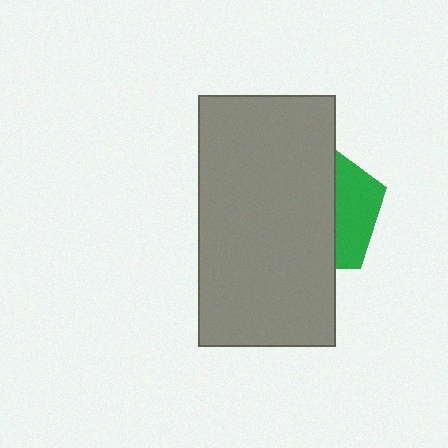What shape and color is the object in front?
The object in front is a gray rectangle.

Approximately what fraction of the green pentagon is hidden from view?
Roughly 68% of the green pentagon is hidden behind the gray rectangle.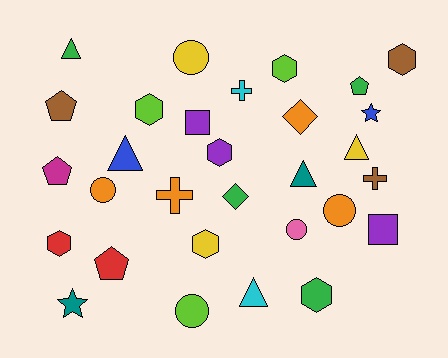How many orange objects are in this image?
There are 4 orange objects.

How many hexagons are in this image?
There are 7 hexagons.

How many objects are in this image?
There are 30 objects.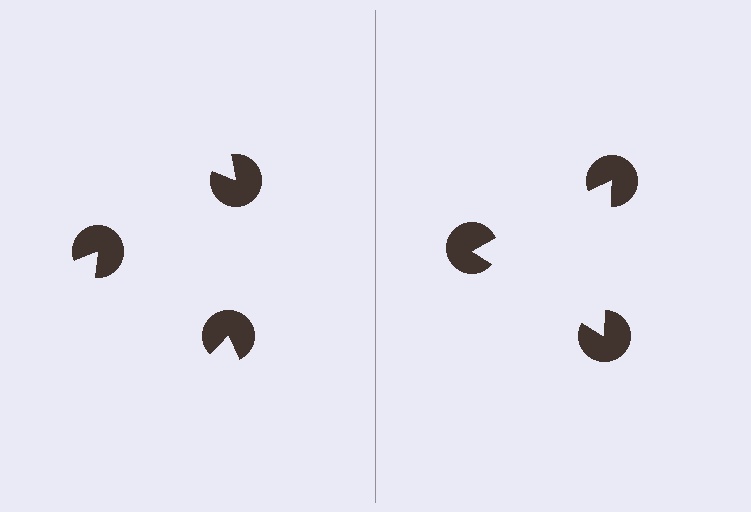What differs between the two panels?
The pac-man discs are positioned identically on both sides; only the wedge orientations differ. On the right they align to a triangle; on the left they are misaligned.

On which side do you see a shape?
An illusory triangle appears on the right side. On the left side the wedge cuts are rotated, so no coherent shape forms.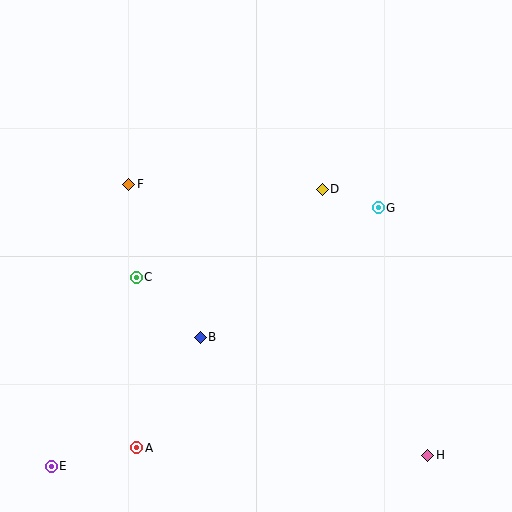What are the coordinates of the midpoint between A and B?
The midpoint between A and B is at (169, 392).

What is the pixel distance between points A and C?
The distance between A and C is 171 pixels.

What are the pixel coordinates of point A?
Point A is at (137, 448).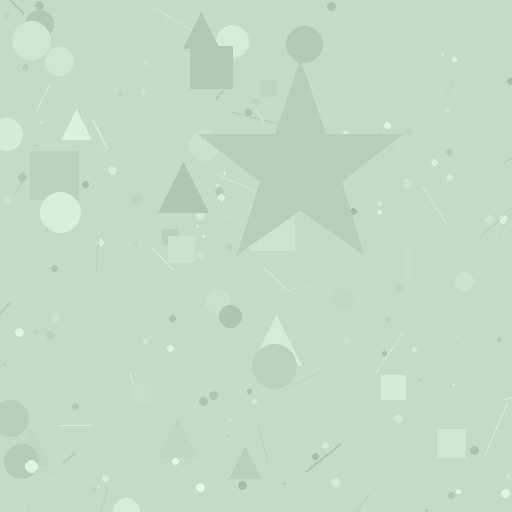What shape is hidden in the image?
A star is hidden in the image.